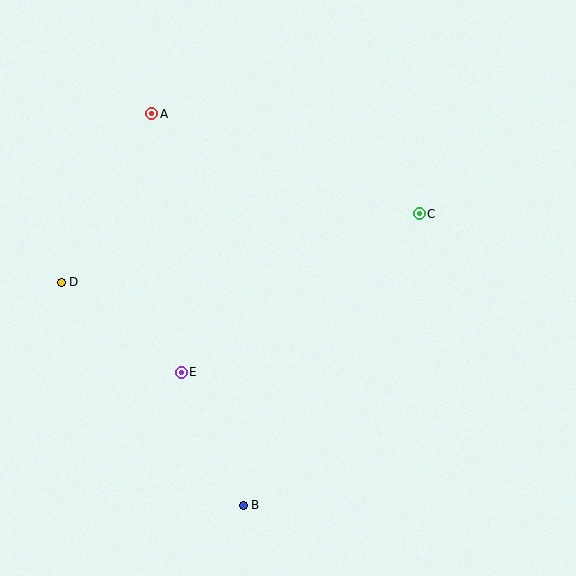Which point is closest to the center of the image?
Point E at (181, 372) is closest to the center.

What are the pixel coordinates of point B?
Point B is at (243, 505).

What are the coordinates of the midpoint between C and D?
The midpoint between C and D is at (240, 248).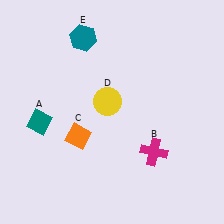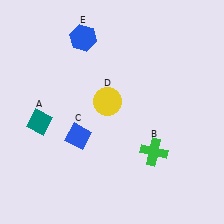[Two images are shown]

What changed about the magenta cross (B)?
In Image 1, B is magenta. In Image 2, it changed to green.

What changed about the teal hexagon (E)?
In Image 1, E is teal. In Image 2, it changed to blue.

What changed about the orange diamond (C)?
In Image 1, C is orange. In Image 2, it changed to blue.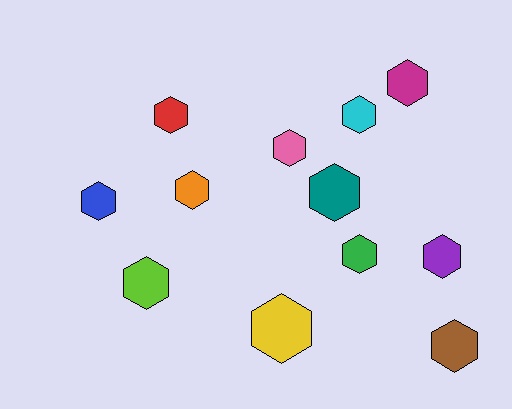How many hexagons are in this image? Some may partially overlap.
There are 12 hexagons.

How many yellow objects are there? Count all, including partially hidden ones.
There is 1 yellow object.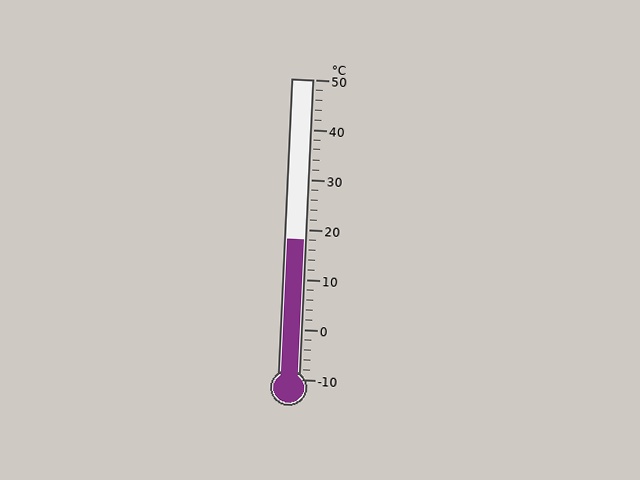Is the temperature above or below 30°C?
The temperature is below 30°C.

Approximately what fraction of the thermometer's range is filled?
The thermometer is filled to approximately 45% of its range.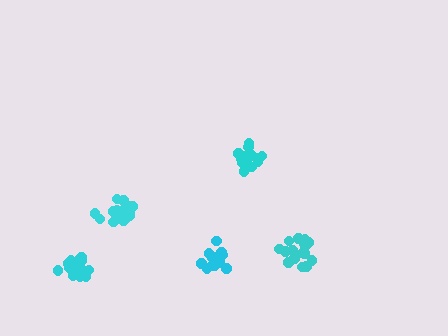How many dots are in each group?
Group 1: 14 dots, Group 2: 17 dots, Group 3: 19 dots, Group 4: 19 dots, Group 5: 16 dots (85 total).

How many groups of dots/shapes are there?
There are 5 groups.